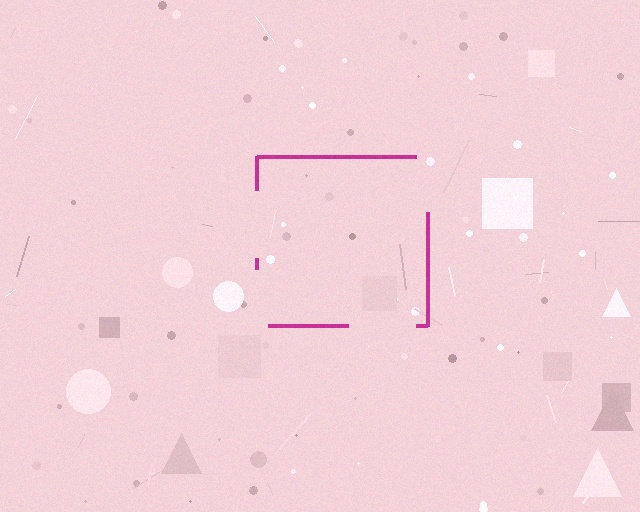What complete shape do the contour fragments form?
The contour fragments form a square.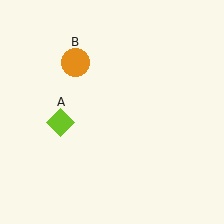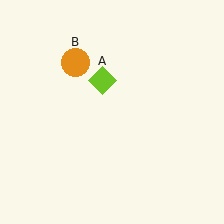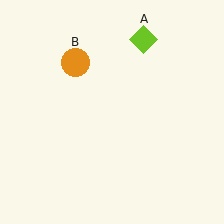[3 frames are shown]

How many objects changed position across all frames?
1 object changed position: lime diamond (object A).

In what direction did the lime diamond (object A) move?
The lime diamond (object A) moved up and to the right.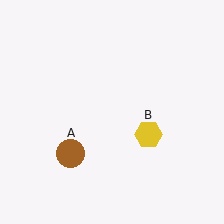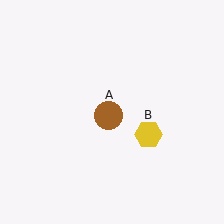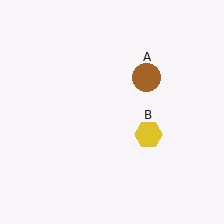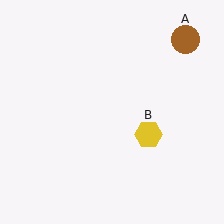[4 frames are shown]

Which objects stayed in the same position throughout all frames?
Yellow hexagon (object B) remained stationary.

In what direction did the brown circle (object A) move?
The brown circle (object A) moved up and to the right.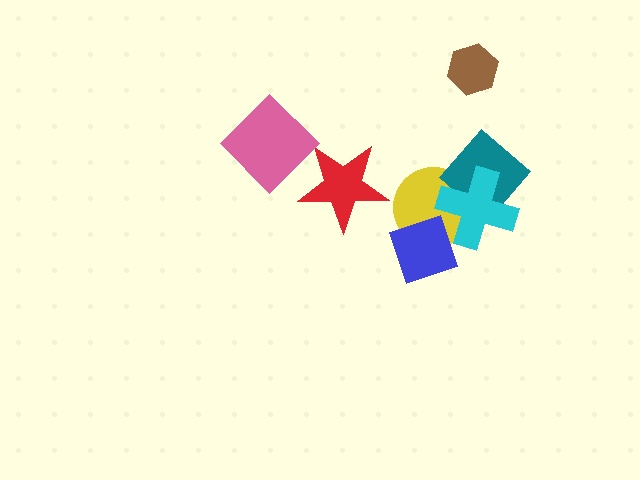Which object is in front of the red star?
The pink diamond is in front of the red star.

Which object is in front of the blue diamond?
The cyan cross is in front of the blue diamond.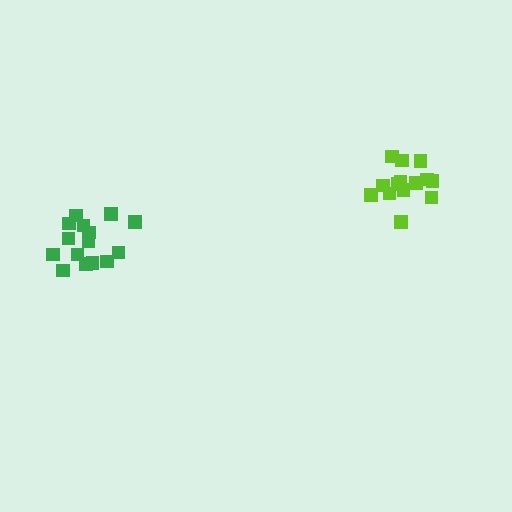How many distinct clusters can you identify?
There are 2 distinct clusters.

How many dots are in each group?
Group 1: 15 dots, Group 2: 14 dots (29 total).